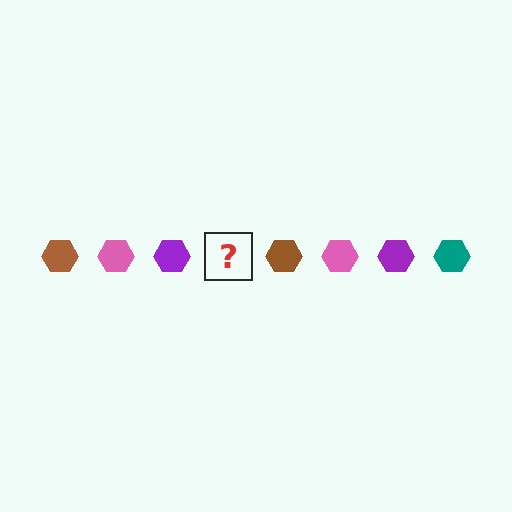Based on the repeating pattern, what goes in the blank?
The blank should be a teal hexagon.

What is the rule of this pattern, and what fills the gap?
The rule is that the pattern cycles through brown, pink, purple, teal hexagons. The gap should be filled with a teal hexagon.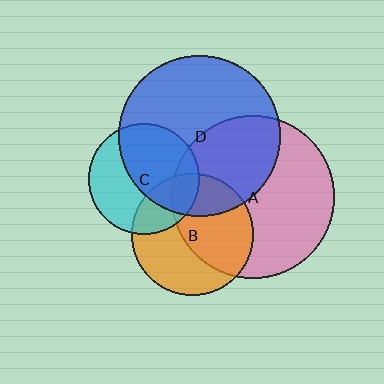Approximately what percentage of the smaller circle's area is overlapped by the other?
Approximately 15%.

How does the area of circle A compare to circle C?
Approximately 2.2 times.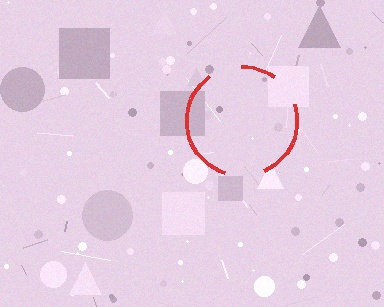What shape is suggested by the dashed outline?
The dashed outline suggests a circle.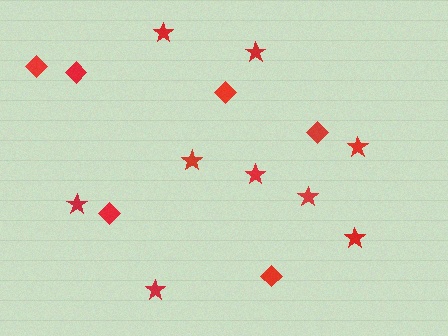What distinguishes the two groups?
There are 2 groups: one group of diamonds (6) and one group of stars (9).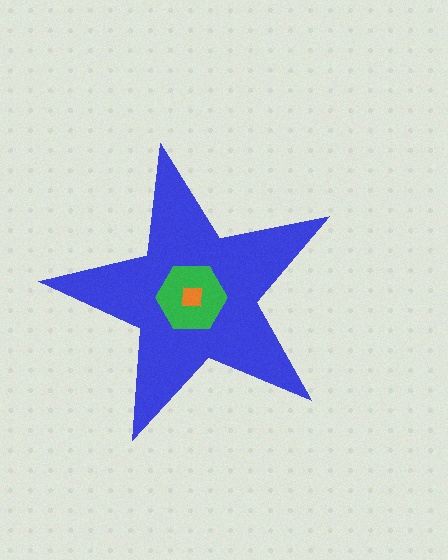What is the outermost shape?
The blue star.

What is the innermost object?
The orange square.